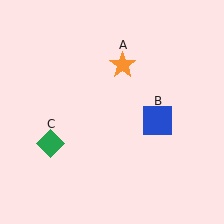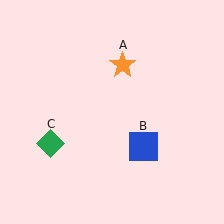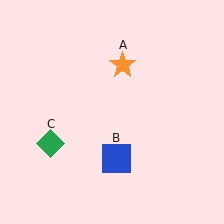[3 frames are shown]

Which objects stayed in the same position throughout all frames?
Orange star (object A) and green diamond (object C) remained stationary.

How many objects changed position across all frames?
1 object changed position: blue square (object B).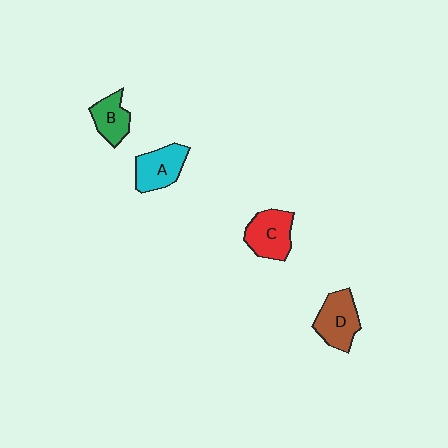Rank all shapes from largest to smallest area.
From largest to smallest: D (brown), C (red), A (cyan), B (green).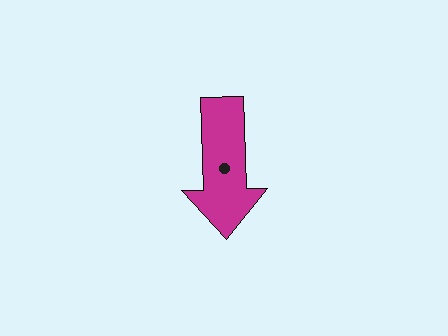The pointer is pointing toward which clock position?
Roughly 6 o'clock.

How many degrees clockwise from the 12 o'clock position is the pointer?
Approximately 178 degrees.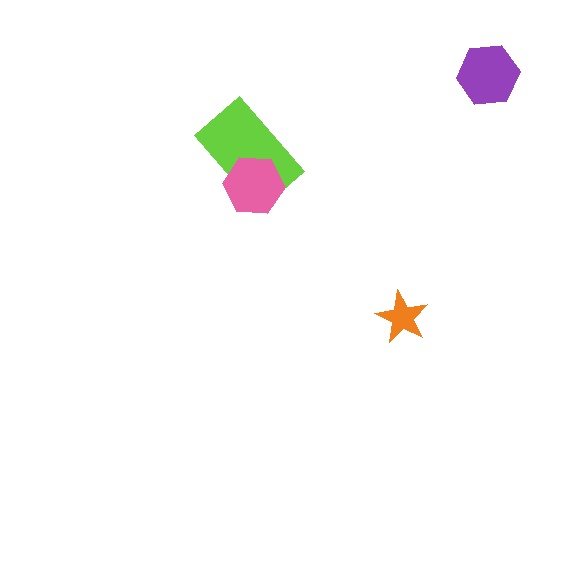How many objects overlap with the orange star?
0 objects overlap with the orange star.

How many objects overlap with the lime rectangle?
1 object overlaps with the lime rectangle.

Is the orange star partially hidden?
No, no other shape covers it.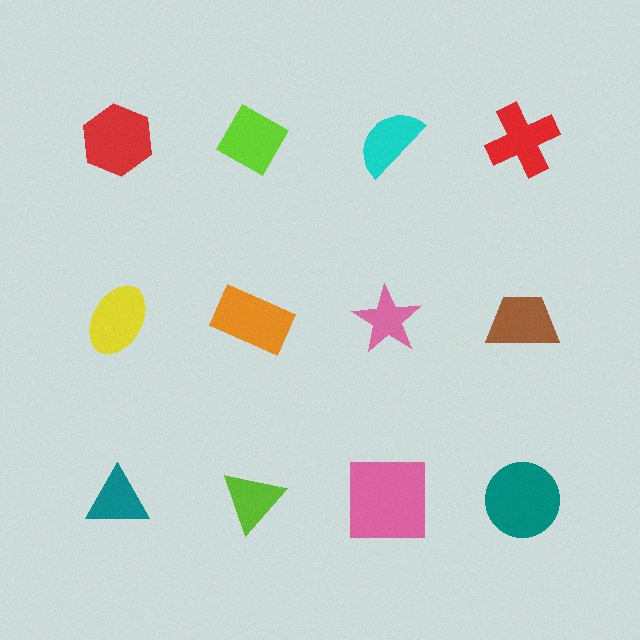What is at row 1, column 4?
A red cross.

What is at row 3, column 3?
A pink square.